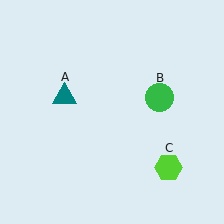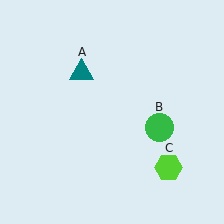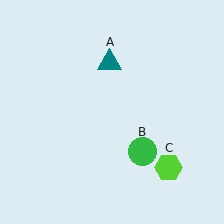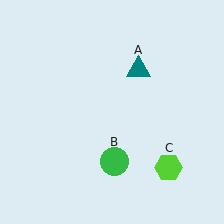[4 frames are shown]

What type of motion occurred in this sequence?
The teal triangle (object A), green circle (object B) rotated clockwise around the center of the scene.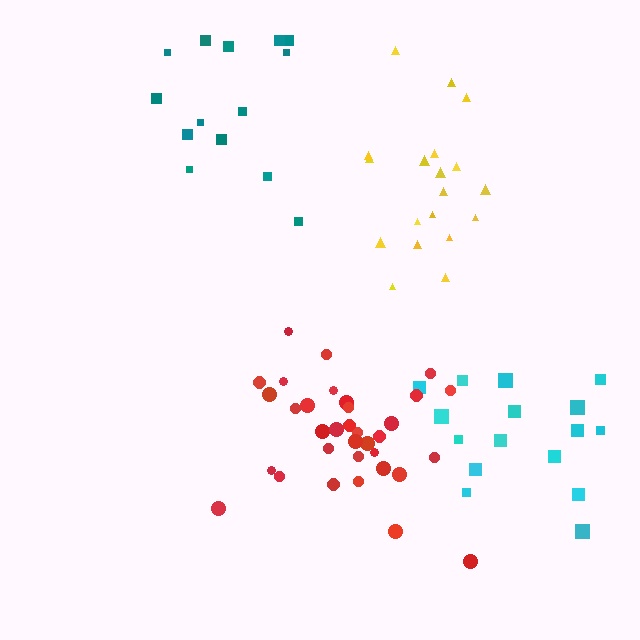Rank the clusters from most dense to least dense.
red, yellow, cyan, teal.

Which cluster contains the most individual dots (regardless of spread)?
Red (34).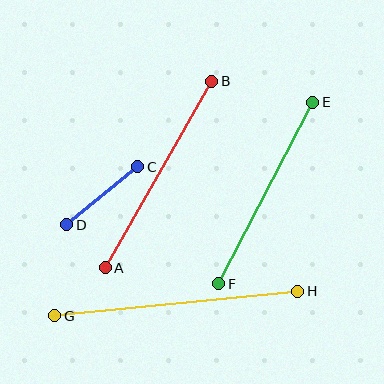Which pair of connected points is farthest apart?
Points G and H are farthest apart.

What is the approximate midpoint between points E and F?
The midpoint is at approximately (266, 193) pixels.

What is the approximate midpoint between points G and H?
The midpoint is at approximately (176, 304) pixels.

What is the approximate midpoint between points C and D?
The midpoint is at approximately (102, 196) pixels.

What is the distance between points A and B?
The distance is approximately 215 pixels.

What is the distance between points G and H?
The distance is approximately 244 pixels.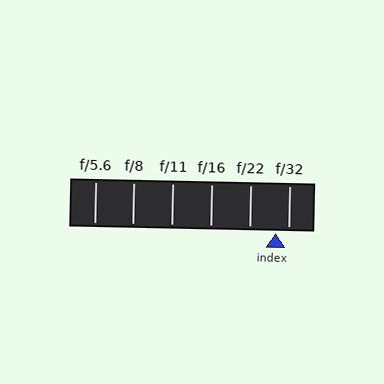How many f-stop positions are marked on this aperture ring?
There are 6 f-stop positions marked.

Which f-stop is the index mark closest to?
The index mark is closest to f/32.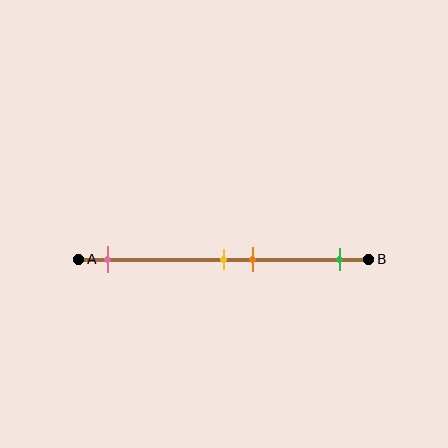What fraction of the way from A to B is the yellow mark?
The yellow mark is approximately 50% (0.5) of the way from A to B.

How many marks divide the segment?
There are 4 marks dividing the segment.